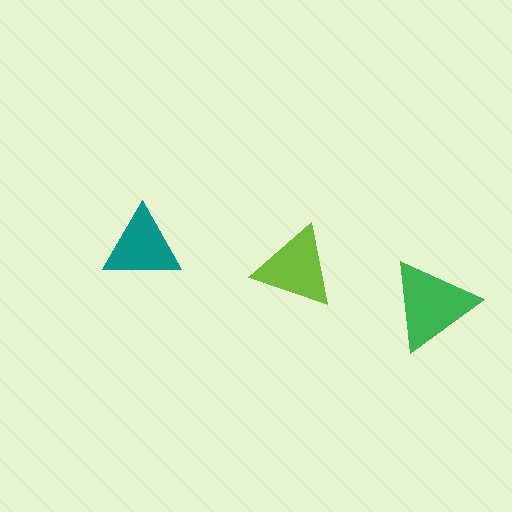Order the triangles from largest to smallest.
the green one, the lime one, the teal one.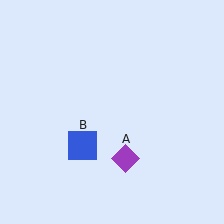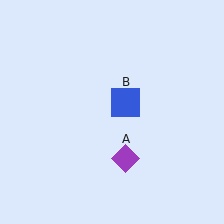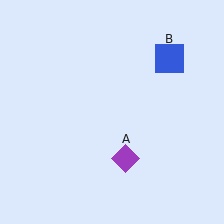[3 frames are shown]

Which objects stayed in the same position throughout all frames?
Purple diamond (object A) remained stationary.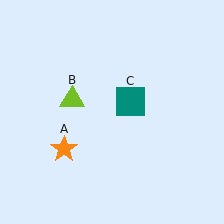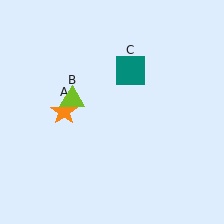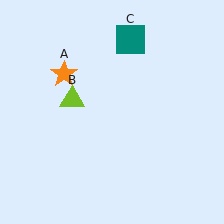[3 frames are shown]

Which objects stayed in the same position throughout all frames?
Lime triangle (object B) remained stationary.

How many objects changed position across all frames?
2 objects changed position: orange star (object A), teal square (object C).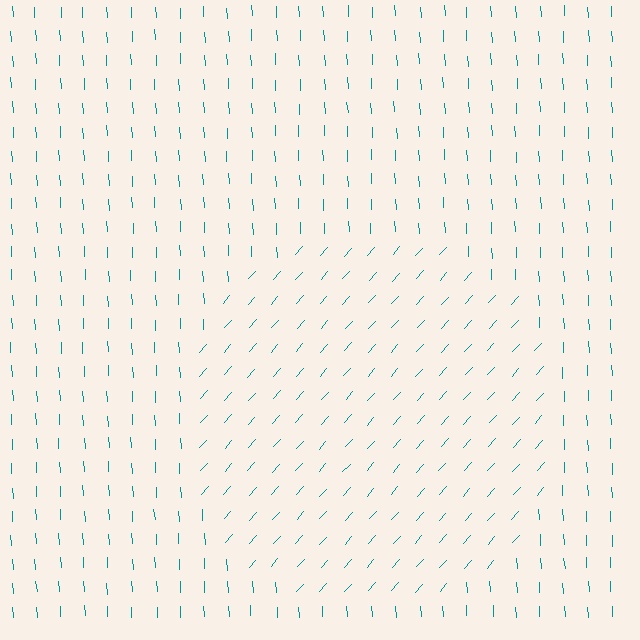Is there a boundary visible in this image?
Yes, there is a texture boundary formed by a change in line orientation.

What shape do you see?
I see a circle.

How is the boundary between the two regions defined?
The boundary is defined purely by a change in line orientation (approximately 45 degrees difference). All lines are the same color and thickness.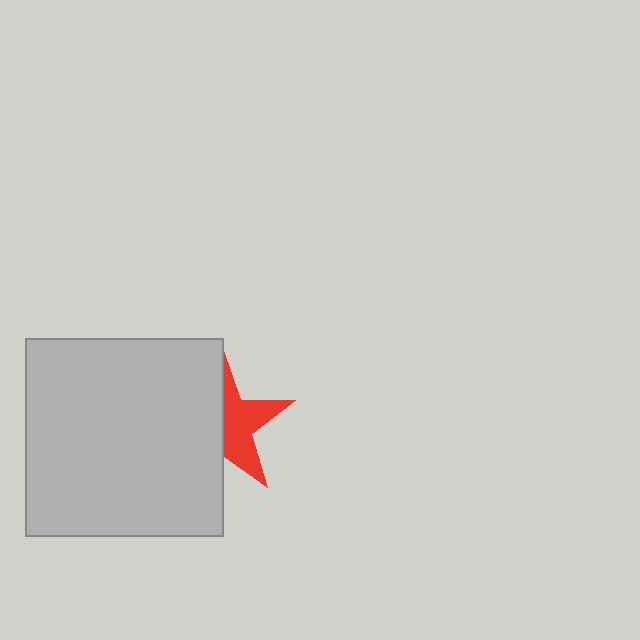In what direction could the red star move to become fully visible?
The red star could move right. That would shift it out from behind the light gray square entirely.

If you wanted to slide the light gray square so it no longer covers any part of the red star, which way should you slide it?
Slide it left — that is the most direct way to separate the two shapes.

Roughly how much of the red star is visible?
About half of it is visible (roughly 48%).